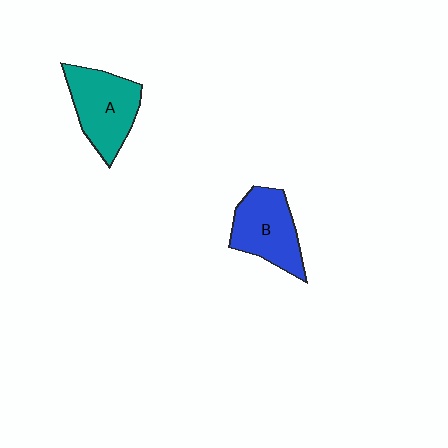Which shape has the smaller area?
Shape B (blue).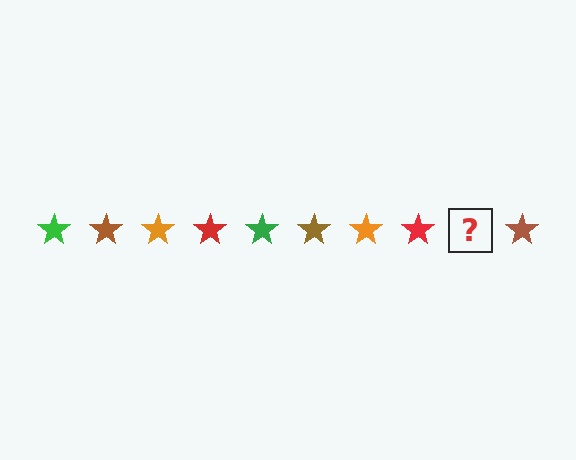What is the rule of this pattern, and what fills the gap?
The rule is that the pattern cycles through green, brown, orange, red stars. The gap should be filled with a green star.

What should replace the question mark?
The question mark should be replaced with a green star.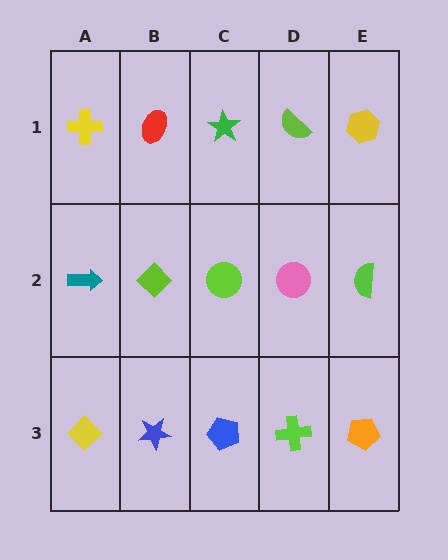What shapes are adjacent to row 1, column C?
A lime circle (row 2, column C), a red ellipse (row 1, column B), a lime semicircle (row 1, column D).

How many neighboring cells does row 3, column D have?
3.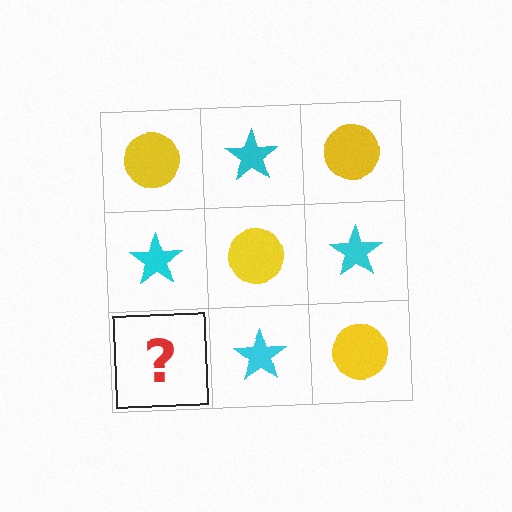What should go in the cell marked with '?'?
The missing cell should contain a yellow circle.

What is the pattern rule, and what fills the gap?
The rule is that it alternates yellow circle and cyan star in a checkerboard pattern. The gap should be filled with a yellow circle.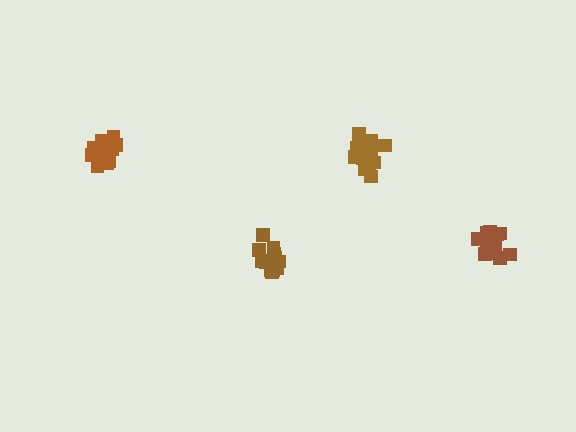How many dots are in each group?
Group 1: 14 dots, Group 2: 15 dots, Group 3: 14 dots, Group 4: 14 dots (57 total).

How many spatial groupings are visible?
There are 4 spatial groupings.